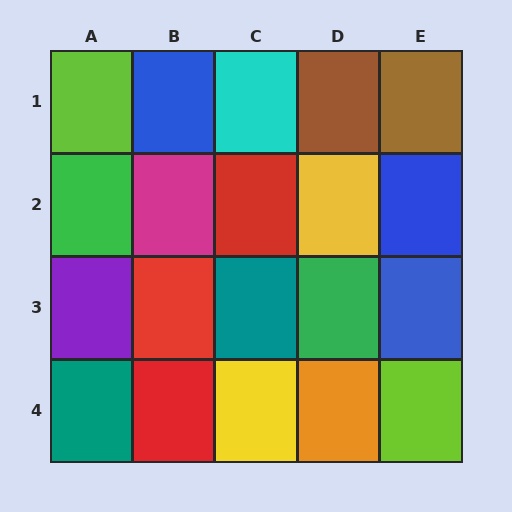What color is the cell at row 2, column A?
Green.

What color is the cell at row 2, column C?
Red.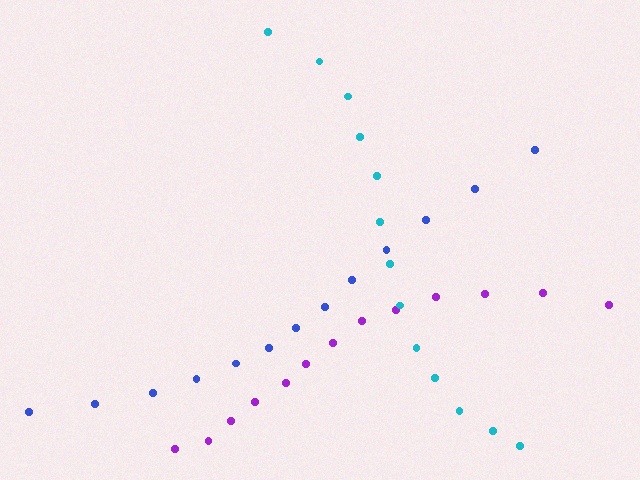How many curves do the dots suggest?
There are 3 distinct paths.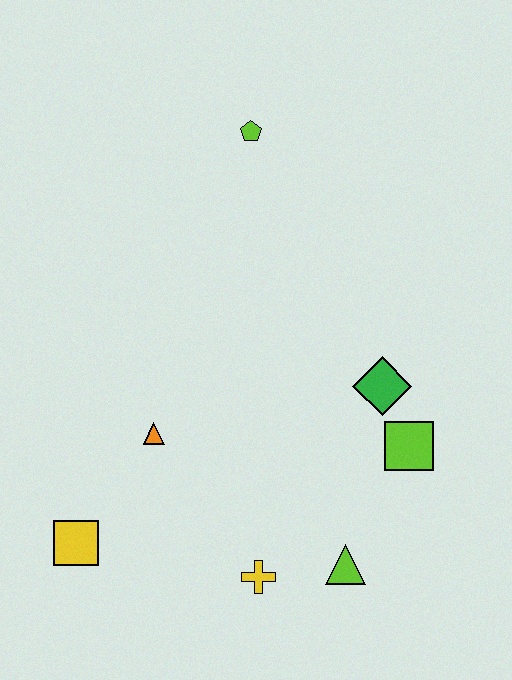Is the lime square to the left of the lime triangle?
No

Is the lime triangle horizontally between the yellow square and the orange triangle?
No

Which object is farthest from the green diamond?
The yellow square is farthest from the green diamond.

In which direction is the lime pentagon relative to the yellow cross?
The lime pentagon is above the yellow cross.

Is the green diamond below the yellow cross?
No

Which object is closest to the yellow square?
The orange triangle is closest to the yellow square.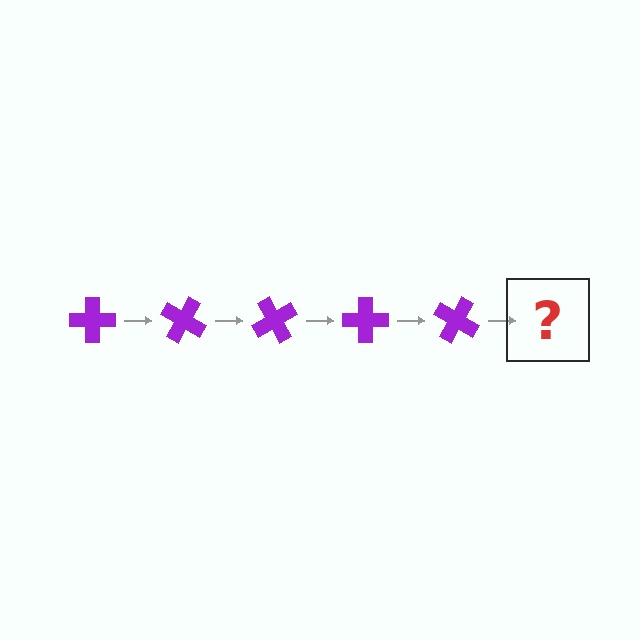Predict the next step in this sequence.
The next step is a purple cross rotated 150 degrees.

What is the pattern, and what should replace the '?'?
The pattern is that the cross rotates 30 degrees each step. The '?' should be a purple cross rotated 150 degrees.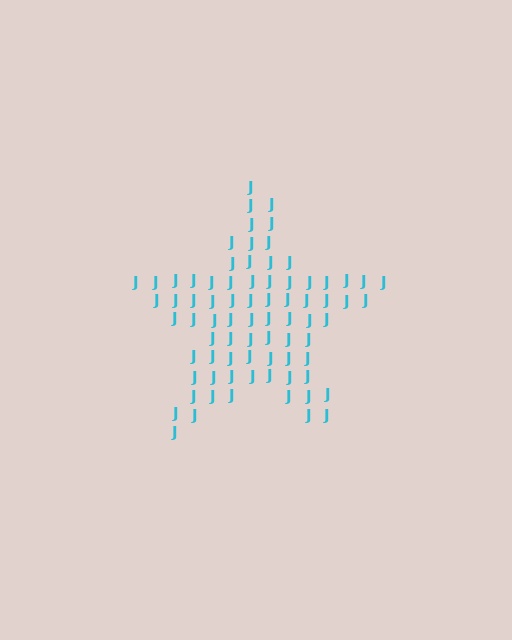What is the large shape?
The large shape is a star.